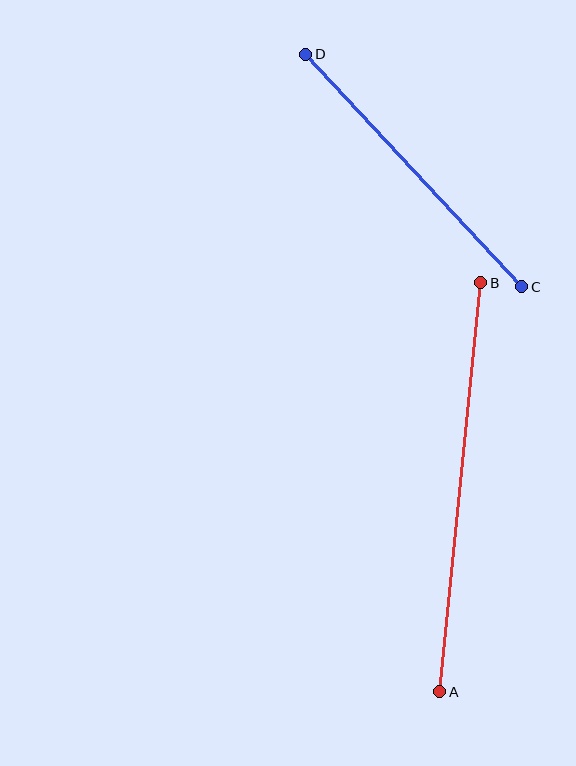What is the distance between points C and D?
The distance is approximately 318 pixels.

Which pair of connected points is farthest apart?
Points A and B are farthest apart.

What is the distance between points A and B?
The distance is approximately 411 pixels.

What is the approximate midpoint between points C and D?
The midpoint is at approximately (414, 170) pixels.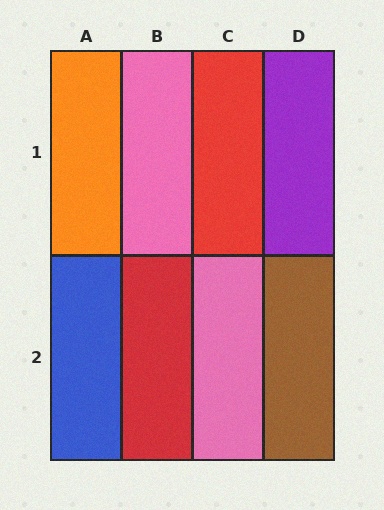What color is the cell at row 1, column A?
Orange.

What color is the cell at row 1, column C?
Red.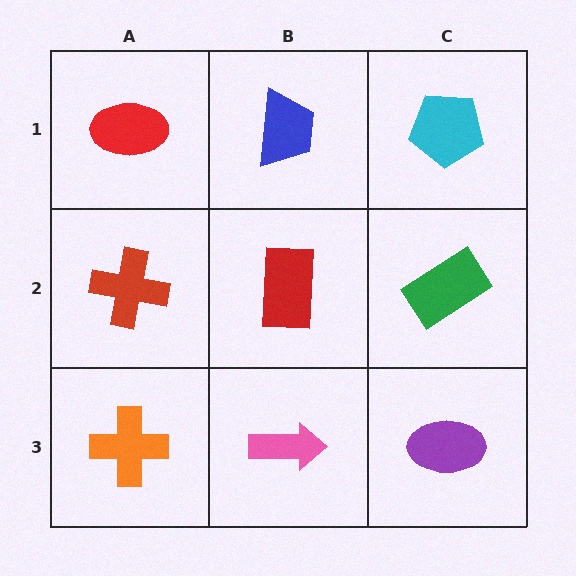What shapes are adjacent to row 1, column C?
A green rectangle (row 2, column C), a blue trapezoid (row 1, column B).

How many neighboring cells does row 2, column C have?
3.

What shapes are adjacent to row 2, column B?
A blue trapezoid (row 1, column B), a pink arrow (row 3, column B), a red cross (row 2, column A), a green rectangle (row 2, column C).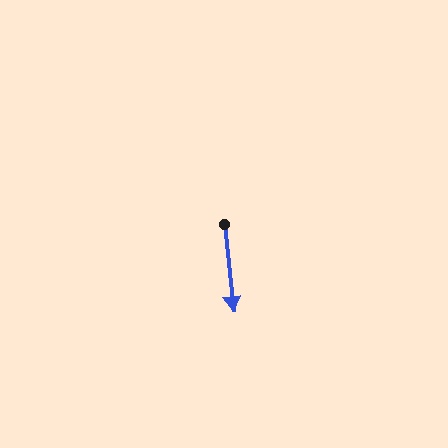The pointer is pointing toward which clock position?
Roughly 6 o'clock.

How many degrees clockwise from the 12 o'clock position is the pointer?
Approximately 174 degrees.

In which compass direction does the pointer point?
South.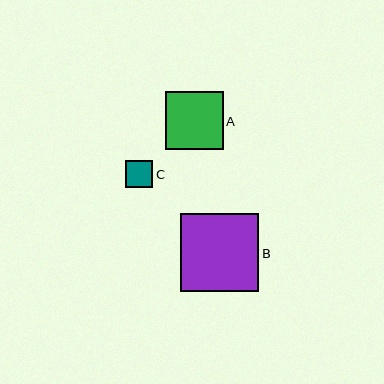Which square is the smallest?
Square C is the smallest with a size of approximately 27 pixels.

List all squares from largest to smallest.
From largest to smallest: B, A, C.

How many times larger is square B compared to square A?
Square B is approximately 1.4 times the size of square A.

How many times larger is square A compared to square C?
Square A is approximately 2.1 times the size of square C.